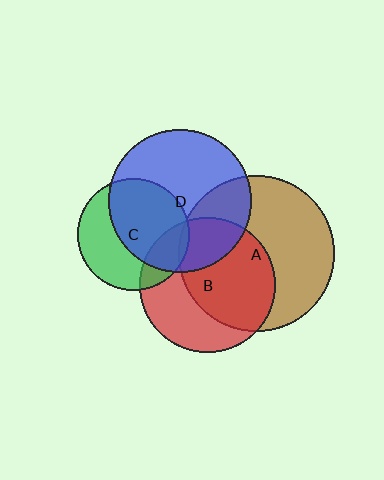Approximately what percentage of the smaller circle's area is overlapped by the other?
Approximately 25%.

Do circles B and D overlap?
Yes.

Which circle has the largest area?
Circle A (brown).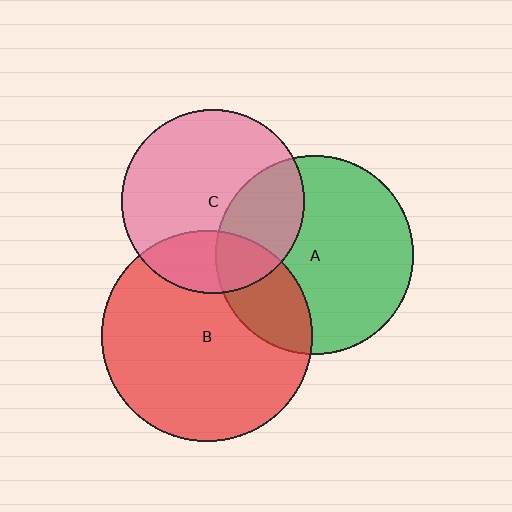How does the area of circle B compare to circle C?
Approximately 1.3 times.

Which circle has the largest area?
Circle B (red).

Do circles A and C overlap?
Yes.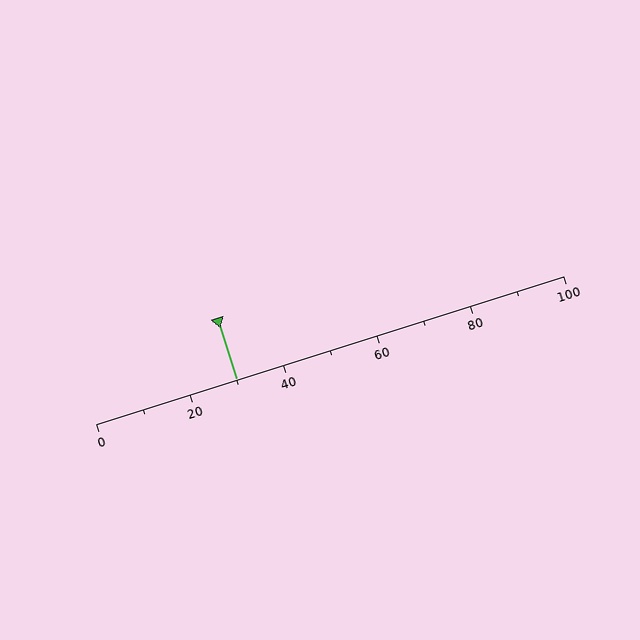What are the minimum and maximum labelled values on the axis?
The axis runs from 0 to 100.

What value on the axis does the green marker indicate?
The marker indicates approximately 30.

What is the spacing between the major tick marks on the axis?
The major ticks are spaced 20 apart.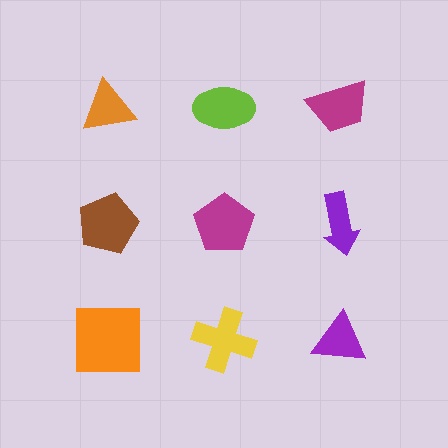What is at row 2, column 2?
A magenta pentagon.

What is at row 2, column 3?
A purple arrow.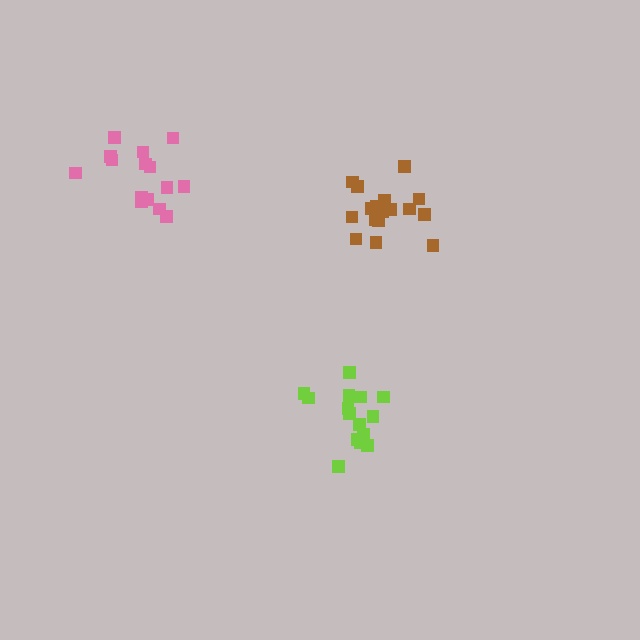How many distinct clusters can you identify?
There are 3 distinct clusters.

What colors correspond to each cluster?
The clusters are colored: brown, lime, pink.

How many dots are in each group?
Group 1: 18 dots, Group 2: 15 dots, Group 3: 15 dots (48 total).